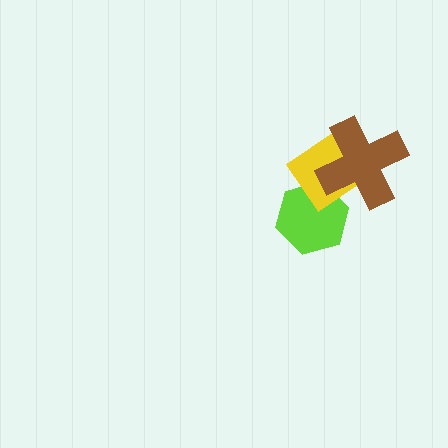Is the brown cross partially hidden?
No, no other shape covers it.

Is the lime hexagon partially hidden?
Yes, it is partially covered by another shape.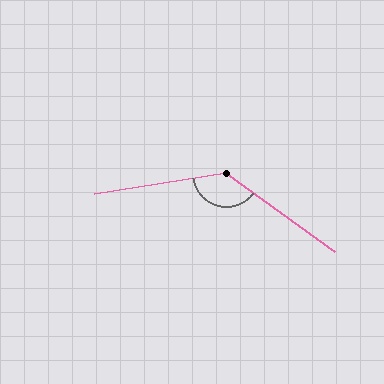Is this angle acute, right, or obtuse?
It is obtuse.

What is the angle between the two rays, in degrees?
Approximately 135 degrees.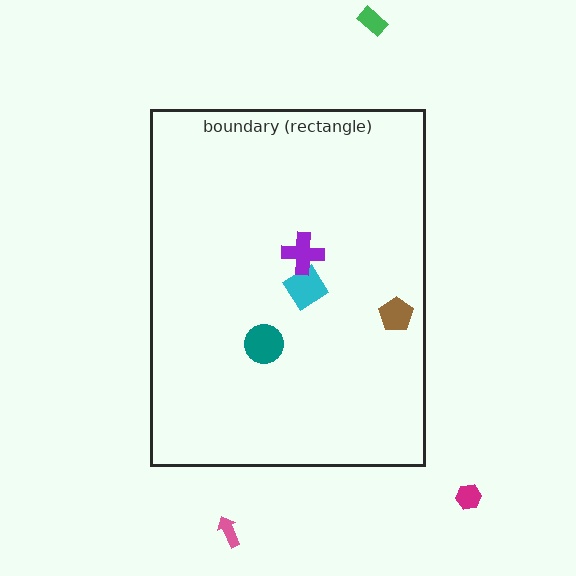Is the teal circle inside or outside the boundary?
Inside.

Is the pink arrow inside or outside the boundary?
Outside.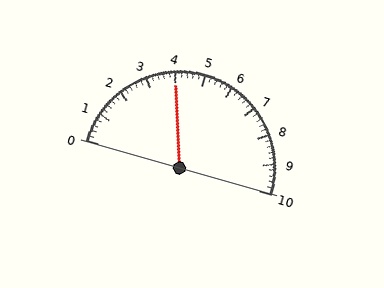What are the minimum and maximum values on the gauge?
The gauge ranges from 0 to 10.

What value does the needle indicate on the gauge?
The needle indicates approximately 4.0.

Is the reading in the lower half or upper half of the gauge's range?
The reading is in the lower half of the range (0 to 10).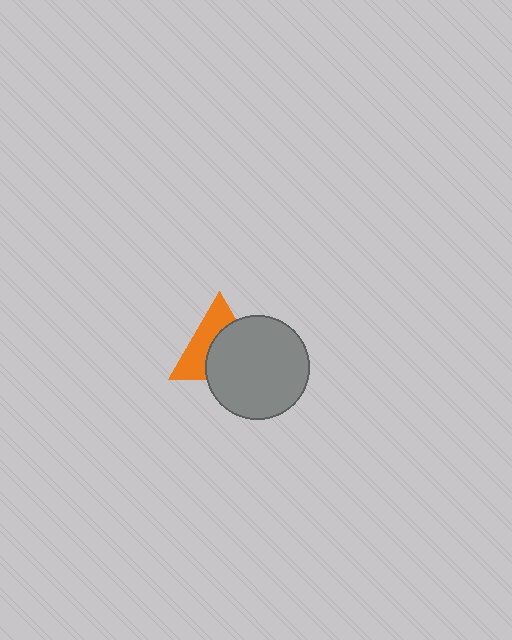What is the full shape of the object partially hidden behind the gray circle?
The partially hidden object is an orange triangle.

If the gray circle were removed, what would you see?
You would see the complete orange triangle.